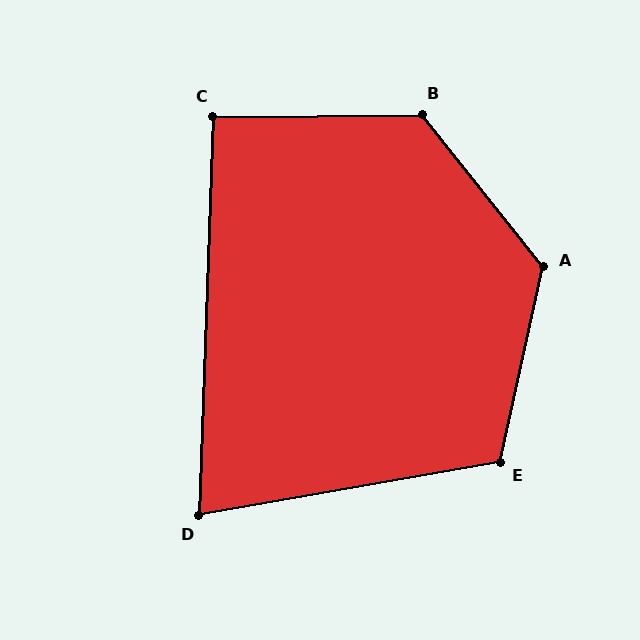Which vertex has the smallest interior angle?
D, at approximately 78 degrees.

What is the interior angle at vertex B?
Approximately 128 degrees (obtuse).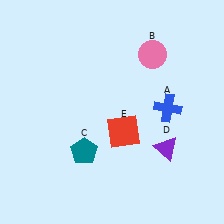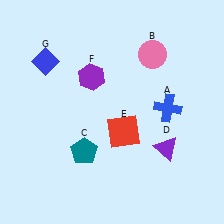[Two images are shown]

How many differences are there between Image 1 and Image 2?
There are 2 differences between the two images.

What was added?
A purple hexagon (F), a blue diamond (G) were added in Image 2.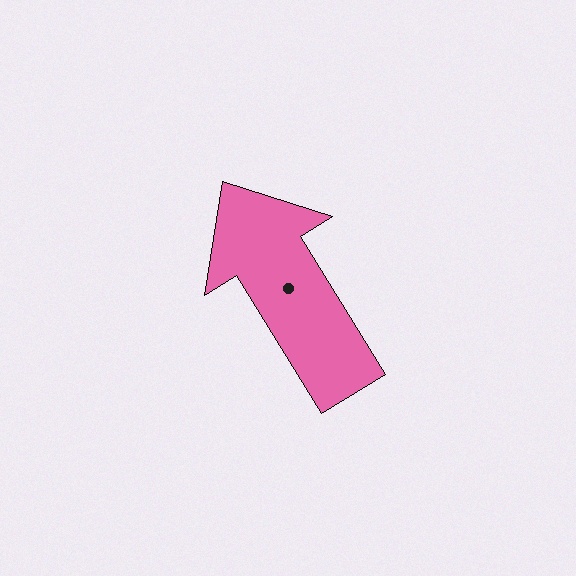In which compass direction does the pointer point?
Northwest.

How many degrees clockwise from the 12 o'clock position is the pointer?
Approximately 328 degrees.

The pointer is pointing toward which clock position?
Roughly 11 o'clock.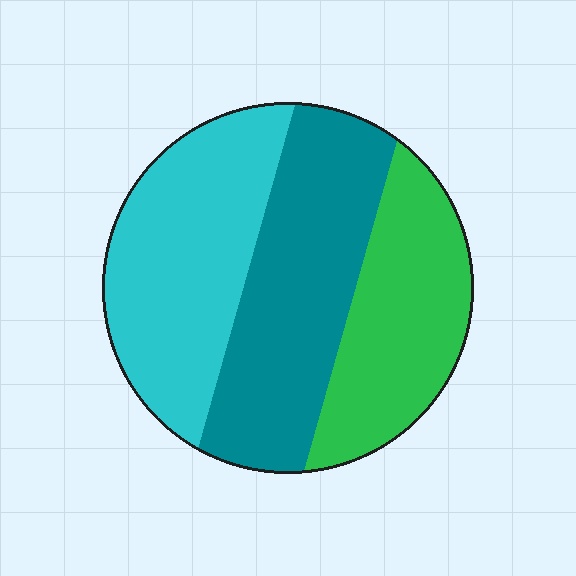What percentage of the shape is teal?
Teal takes up about three eighths (3/8) of the shape.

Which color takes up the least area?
Green, at roughly 30%.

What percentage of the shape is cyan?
Cyan covers around 35% of the shape.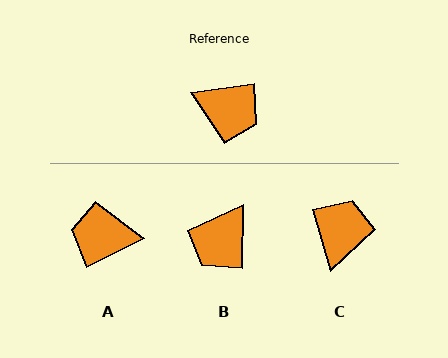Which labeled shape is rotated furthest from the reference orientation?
A, about 161 degrees away.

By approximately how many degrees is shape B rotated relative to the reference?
Approximately 98 degrees clockwise.